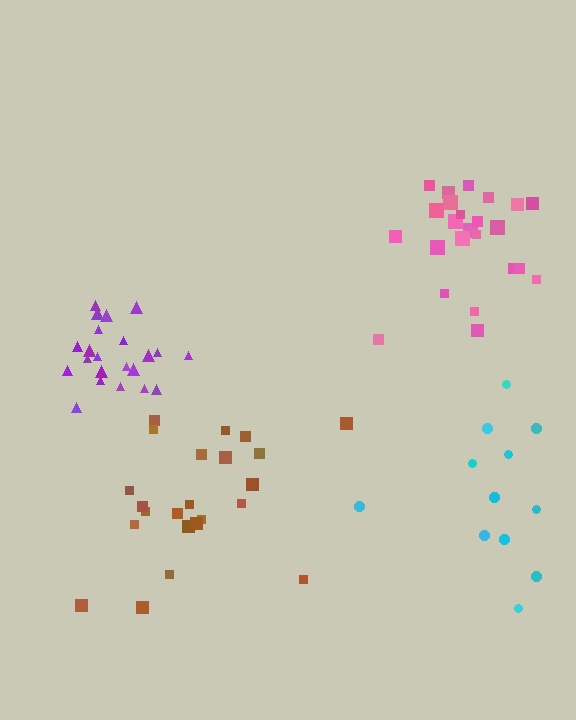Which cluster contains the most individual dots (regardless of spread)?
Pink (24).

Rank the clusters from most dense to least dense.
purple, pink, brown, cyan.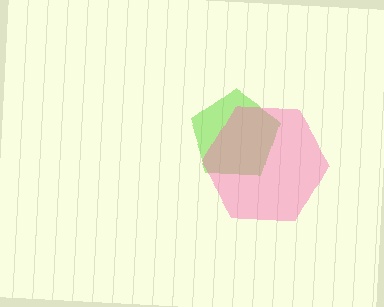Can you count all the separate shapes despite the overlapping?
Yes, there are 2 separate shapes.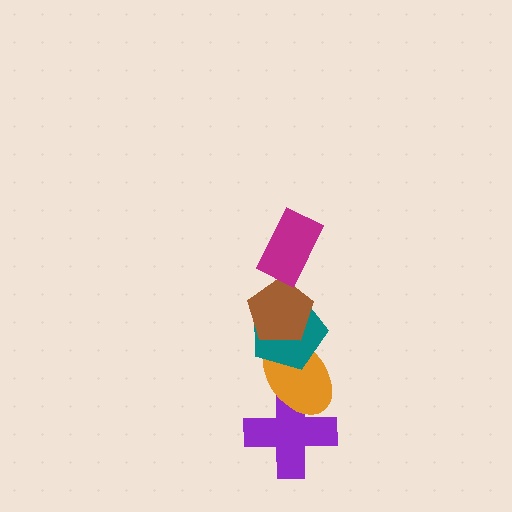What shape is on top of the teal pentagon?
The brown pentagon is on top of the teal pentagon.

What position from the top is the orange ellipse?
The orange ellipse is 4th from the top.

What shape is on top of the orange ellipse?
The teal pentagon is on top of the orange ellipse.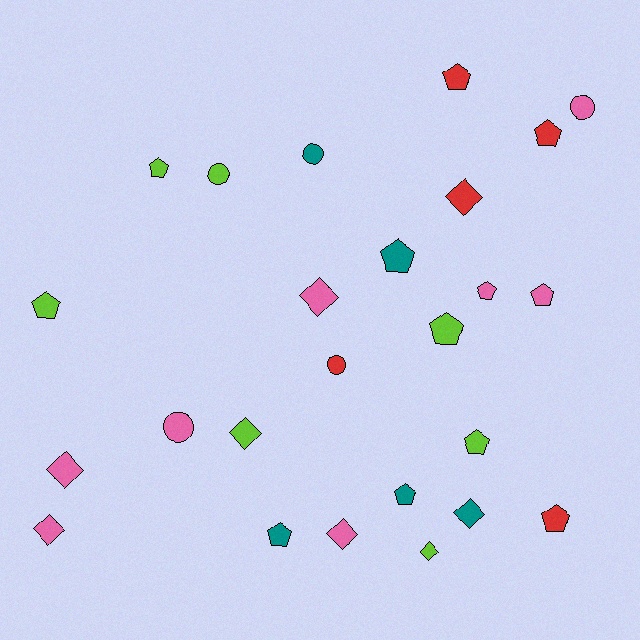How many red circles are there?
There is 1 red circle.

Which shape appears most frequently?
Pentagon, with 12 objects.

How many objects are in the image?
There are 25 objects.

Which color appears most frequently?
Pink, with 8 objects.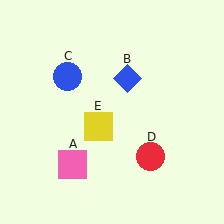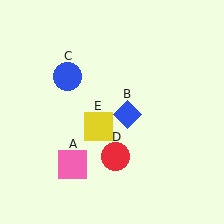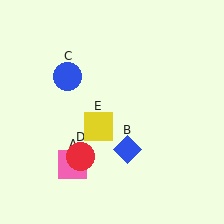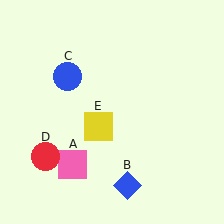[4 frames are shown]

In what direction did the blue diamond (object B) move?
The blue diamond (object B) moved down.